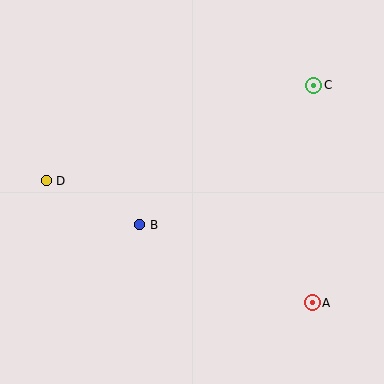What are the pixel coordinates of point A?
Point A is at (312, 303).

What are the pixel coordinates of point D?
Point D is at (46, 181).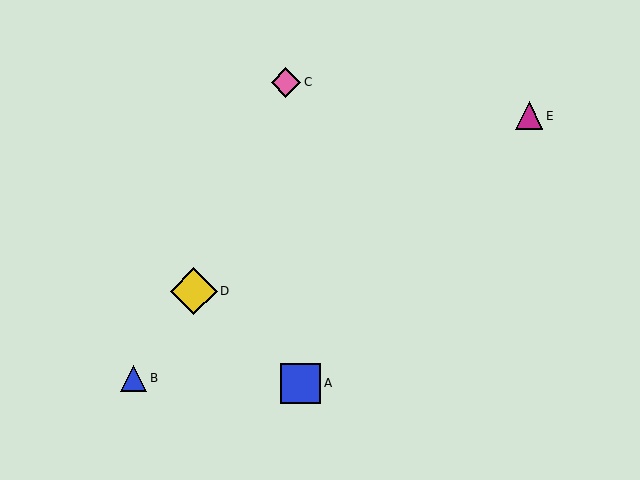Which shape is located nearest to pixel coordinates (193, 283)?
The yellow diamond (labeled D) at (194, 291) is nearest to that location.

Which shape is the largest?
The yellow diamond (labeled D) is the largest.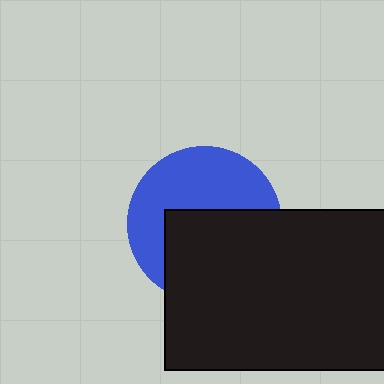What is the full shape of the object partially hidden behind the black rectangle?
The partially hidden object is a blue circle.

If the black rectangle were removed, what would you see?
You would see the complete blue circle.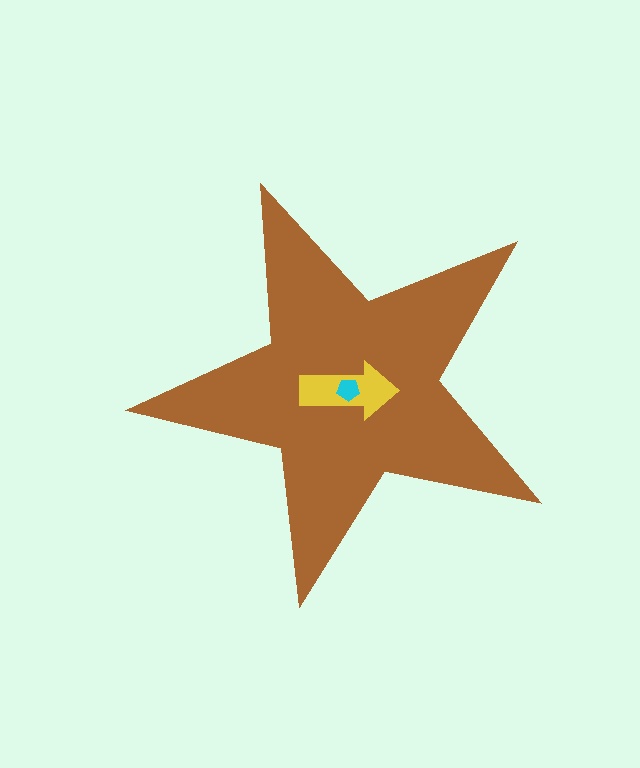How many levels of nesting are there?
3.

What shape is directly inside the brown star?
The yellow arrow.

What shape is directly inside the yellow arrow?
The cyan pentagon.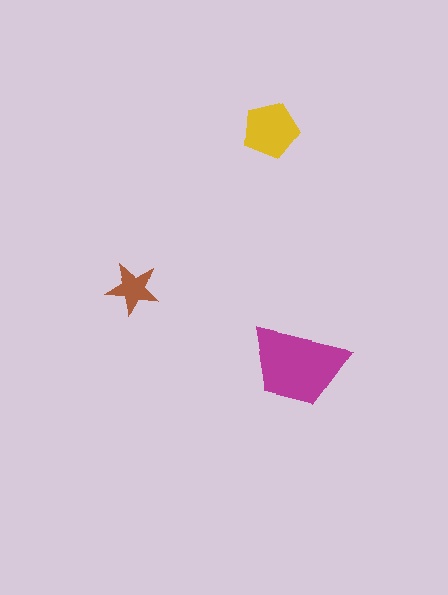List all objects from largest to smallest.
The magenta trapezoid, the yellow pentagon, the brown star.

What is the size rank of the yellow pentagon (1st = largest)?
2nd.